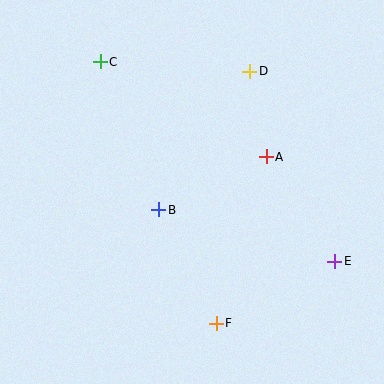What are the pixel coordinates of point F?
Point F is at (216, 323).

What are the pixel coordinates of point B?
Point B is at (159, 210).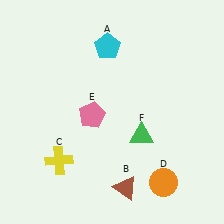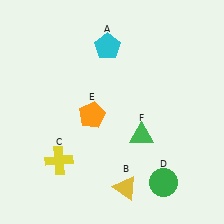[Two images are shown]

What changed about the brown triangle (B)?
In Image 1, B is brown. In Image 2, it changed to yellow.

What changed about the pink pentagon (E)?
In Image 1, E is pink. In Image 2, it changed to orange.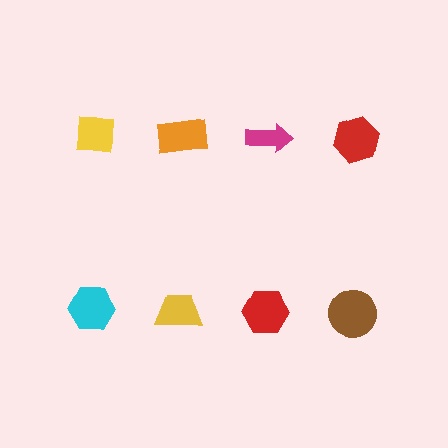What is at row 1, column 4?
A red hexagon.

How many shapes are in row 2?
4 shapes.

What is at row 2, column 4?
A brown circle.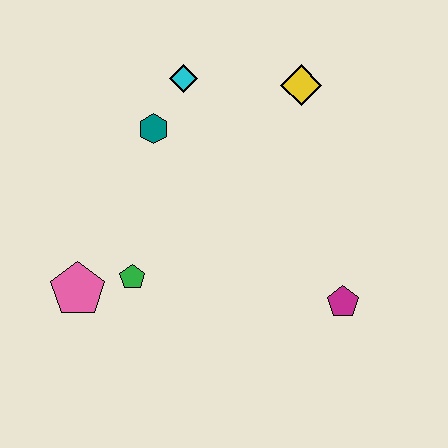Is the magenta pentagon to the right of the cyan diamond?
Yes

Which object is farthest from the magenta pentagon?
The cyan diamond is farthest from the magenta pentagon.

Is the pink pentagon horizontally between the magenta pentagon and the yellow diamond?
No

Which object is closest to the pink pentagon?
The green pentagon is closest to the pink pentagon.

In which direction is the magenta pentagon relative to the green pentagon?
The magenta pentagon is to the right of the green pentagon.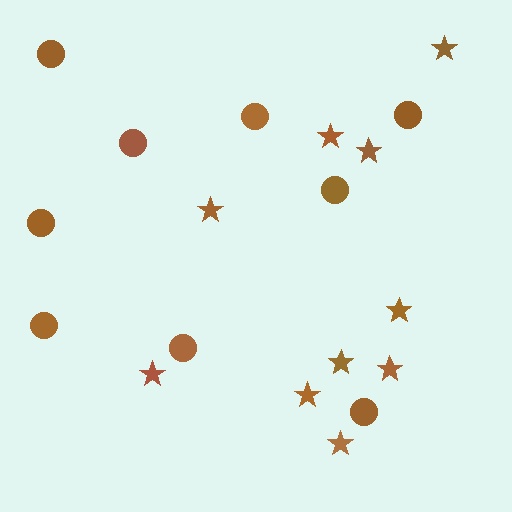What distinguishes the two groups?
There are 2 groups: one group of circles (9) and one group of stars (10).